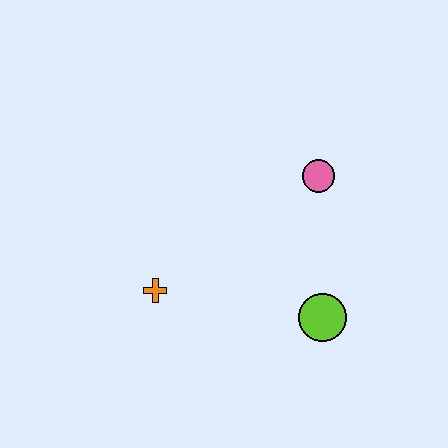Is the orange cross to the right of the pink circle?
No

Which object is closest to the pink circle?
The lime circle is closest to the pink circle.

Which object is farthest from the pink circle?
The orange cross is farthest from the pink circle.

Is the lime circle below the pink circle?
Yes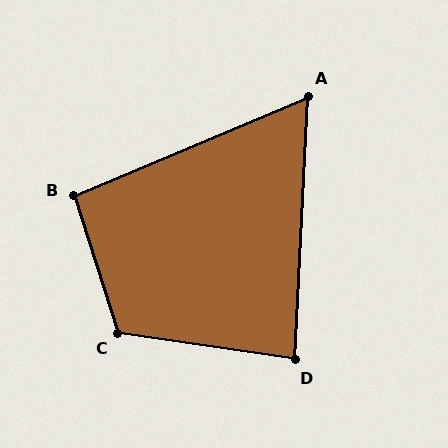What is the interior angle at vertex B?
Approximately 95 degrees (obtuse).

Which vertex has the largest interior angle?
C, at approximately 116 degrees.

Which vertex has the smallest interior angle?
A, at approximately 64 degrees.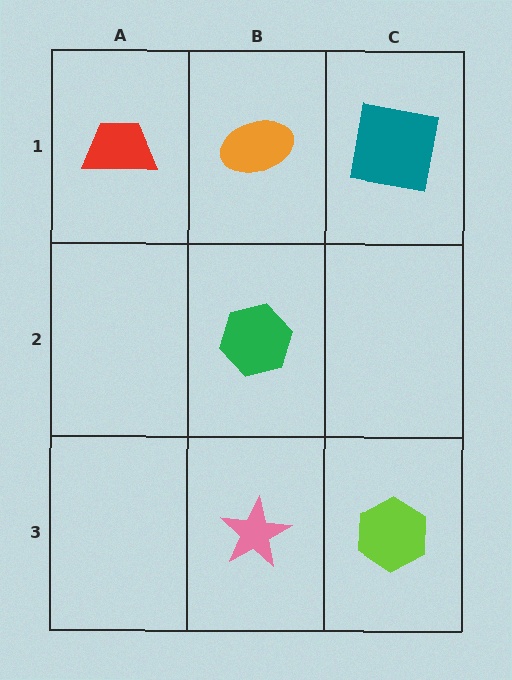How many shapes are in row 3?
2 shapes.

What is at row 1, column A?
A red trapezoid.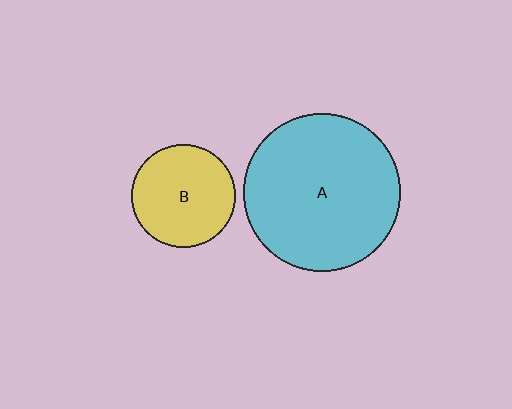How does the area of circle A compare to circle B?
Approximately 2.3 times.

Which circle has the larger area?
Circle A (cyan).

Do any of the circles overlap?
No, none of the circles overlap.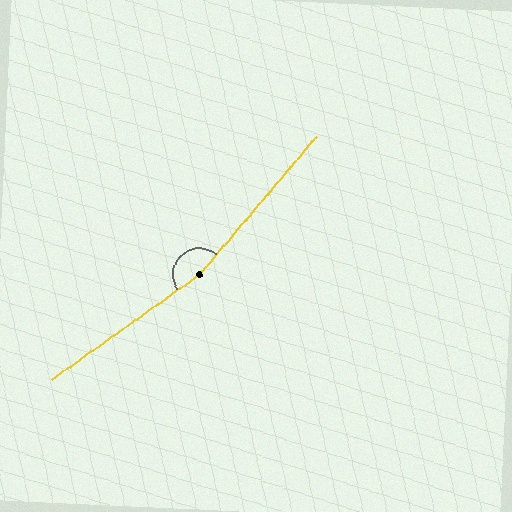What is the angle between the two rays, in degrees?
Approximately 166 degrees.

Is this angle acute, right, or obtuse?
It is obtuse.